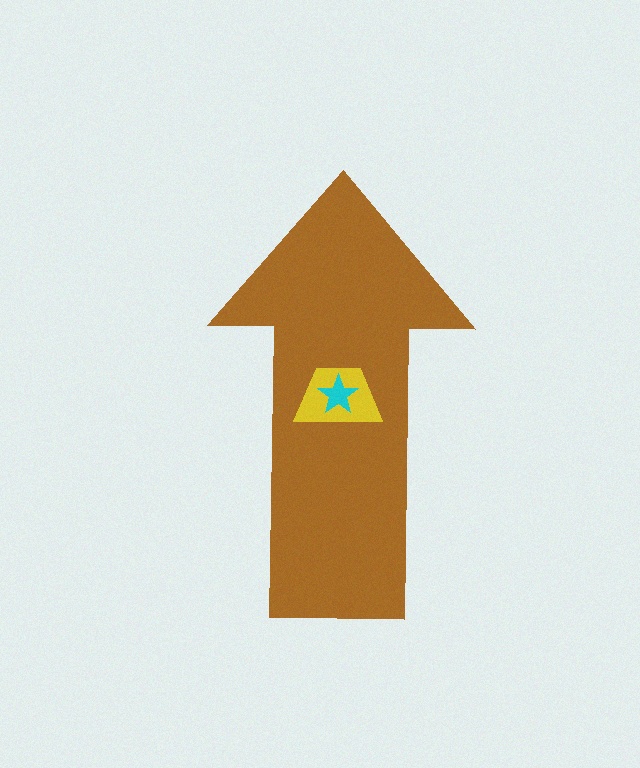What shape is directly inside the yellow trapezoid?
The cyan star.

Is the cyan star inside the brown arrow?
Yes.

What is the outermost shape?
The brown arrow.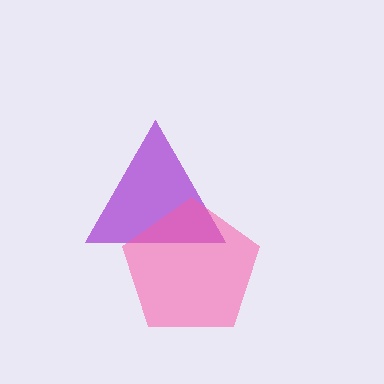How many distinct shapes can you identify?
There are 2 distinct shapes: a purple triangle, a pink pentagon.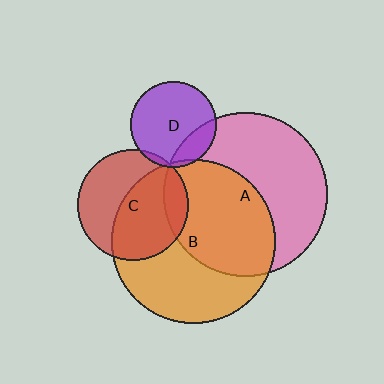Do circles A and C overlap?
Yes.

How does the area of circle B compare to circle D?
Approximately 3.6 times.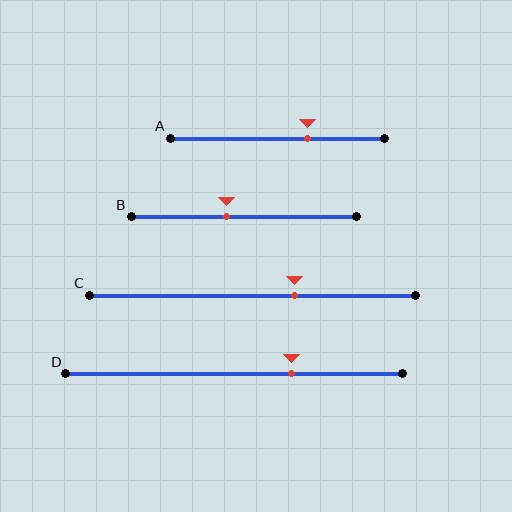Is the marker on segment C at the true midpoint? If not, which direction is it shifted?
No, the marker on segment C is shifted to the right by about 13% of the segment length.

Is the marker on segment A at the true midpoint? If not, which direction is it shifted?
No, the marker on segment A is shifted to the right by about 14% of the segment length.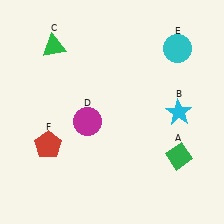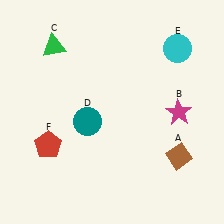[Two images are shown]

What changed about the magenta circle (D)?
In Image 1, D is magenta. In Image 2, it changed to teal.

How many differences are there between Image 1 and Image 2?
There are 3 differences between the two images.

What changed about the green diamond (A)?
In Image 1, A is green. In Image 2, it changed to brown.